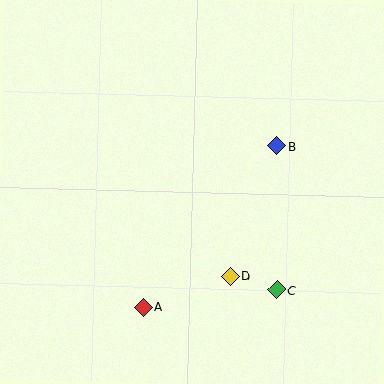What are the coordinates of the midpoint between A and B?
The midpoint between A and B is at (210, 227).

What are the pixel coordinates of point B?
Point B is at (277, 146).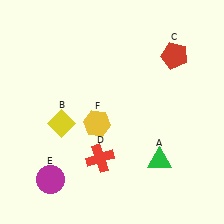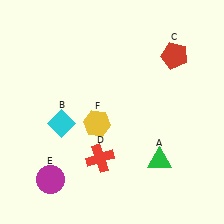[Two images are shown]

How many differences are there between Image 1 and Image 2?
There is 1 difference between the two images.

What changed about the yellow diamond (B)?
In Image 1, B is yellow. In Image 2, it changed to cyan.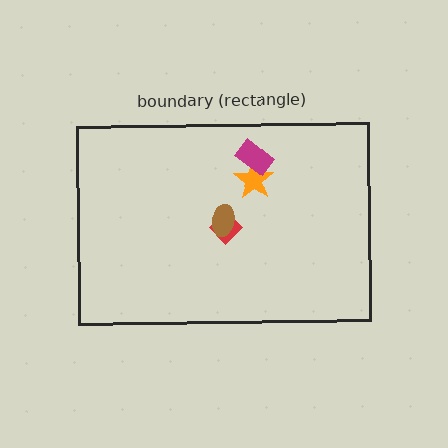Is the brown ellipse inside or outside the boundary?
Inside.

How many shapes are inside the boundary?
4 inside, 0 outside.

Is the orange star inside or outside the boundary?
Inside.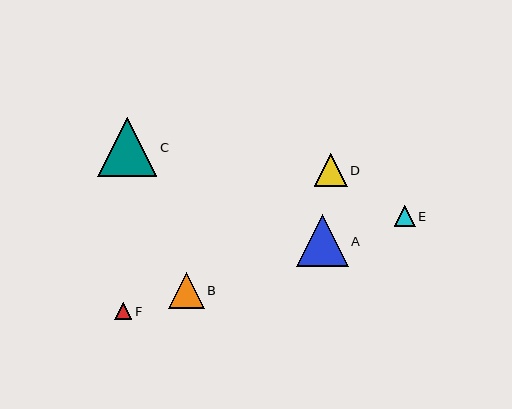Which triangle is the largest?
Triangle C is the largest with a size of approximately 59 pixels.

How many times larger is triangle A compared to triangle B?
Triangle A is approximately 1.4 times the size of triangle B.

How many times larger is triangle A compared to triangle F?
Triangle A is approximately 3.0 times the size of triangle F.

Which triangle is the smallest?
Triangle F is the smallest with a size of approximately 17 pixels.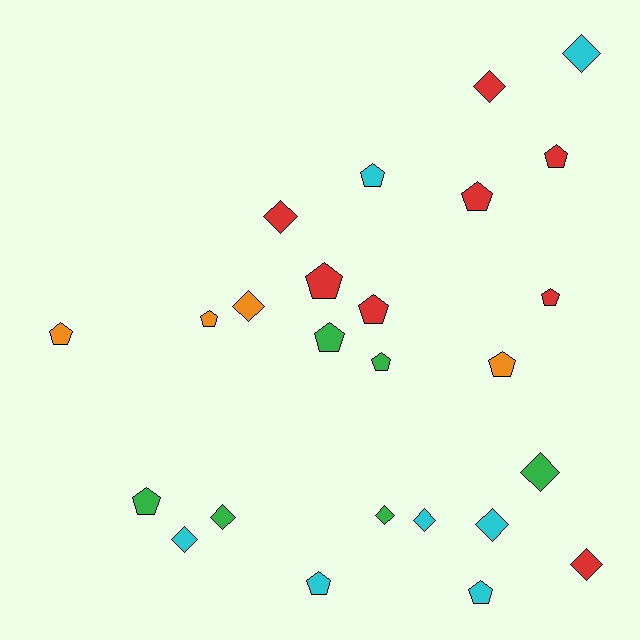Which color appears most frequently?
Red, with 8 objects.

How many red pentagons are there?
There are 5 red pentagons.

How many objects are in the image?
There are 25 objects.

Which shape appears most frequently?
Pentagon, with 14 objects.